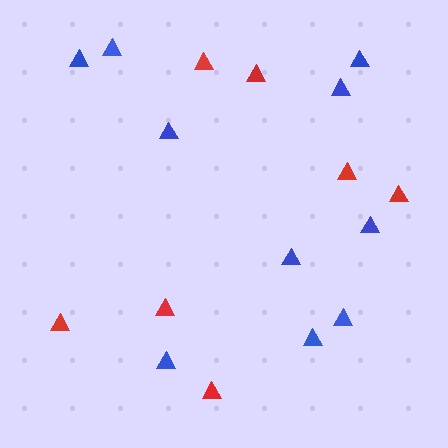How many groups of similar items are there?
There are 2 groups: one group of red triangles (7) and one group of blue triangles (10).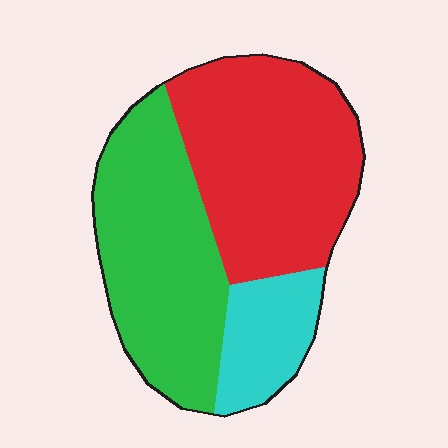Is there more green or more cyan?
Green.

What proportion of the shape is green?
Green covers about 40% of the shape.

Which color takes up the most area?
Red, at roughly 45%.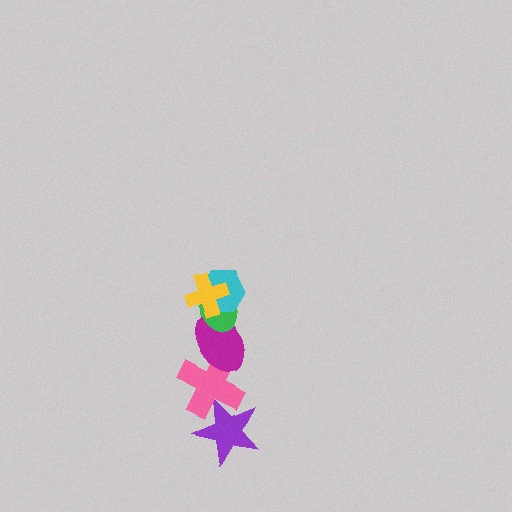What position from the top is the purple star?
The purple star is 6th from the top.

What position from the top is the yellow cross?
The yellow cross is 1st from the top.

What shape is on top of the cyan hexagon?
The yellow cross is on top of the cyan hexagon.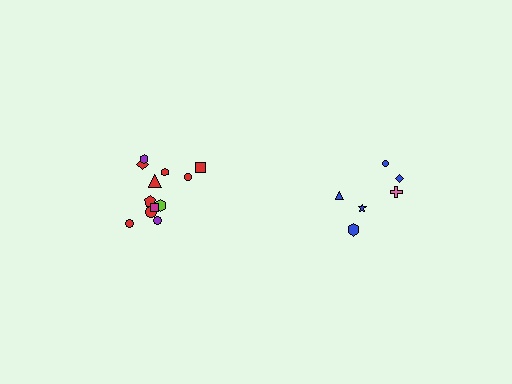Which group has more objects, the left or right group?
The left group.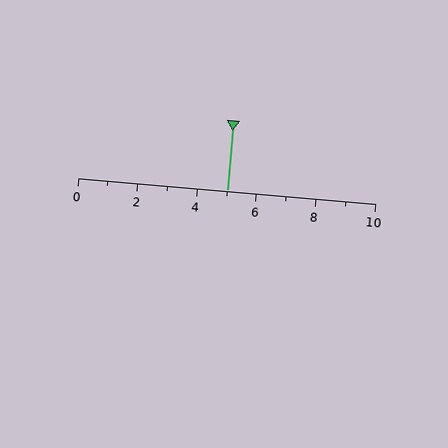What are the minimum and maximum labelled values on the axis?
The axis runs from 0 to 10.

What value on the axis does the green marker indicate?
The marker indicates approximately 5.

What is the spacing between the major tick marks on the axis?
The major ticks are spaced 2 apart.